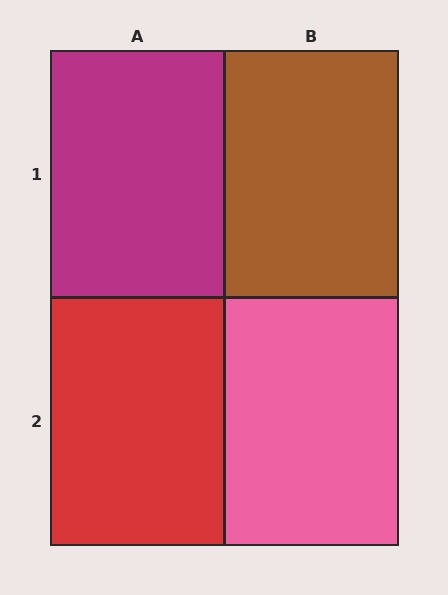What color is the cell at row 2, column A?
Red.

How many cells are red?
1 cell is red.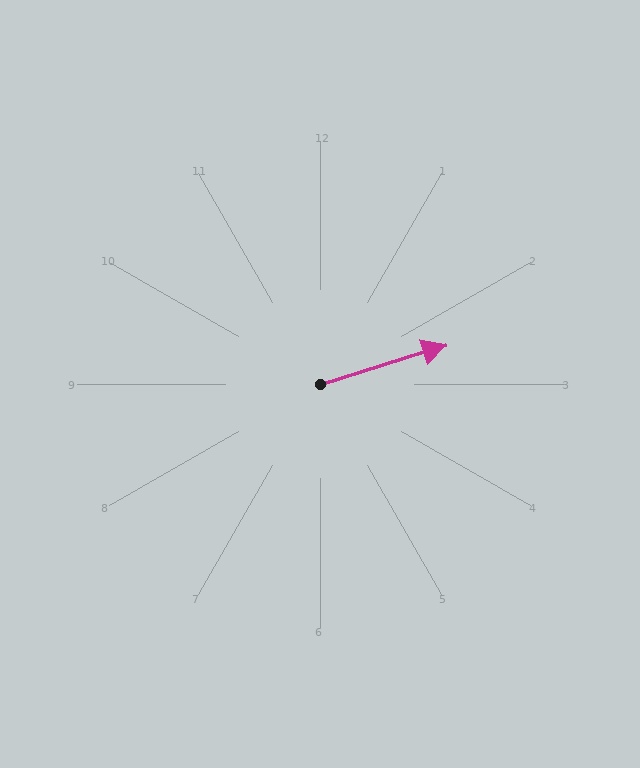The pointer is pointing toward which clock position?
Roughly 2 o'clock.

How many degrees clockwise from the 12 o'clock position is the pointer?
Approximately 73 degrees.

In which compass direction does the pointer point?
East.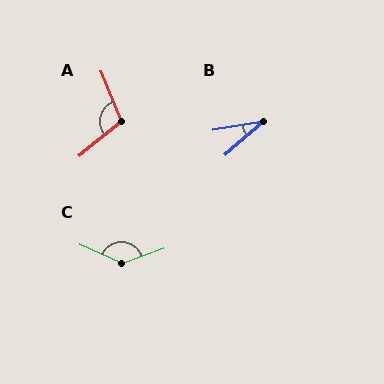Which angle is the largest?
C, at approximately 136 degrees.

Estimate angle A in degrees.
Approximately 108 degrees.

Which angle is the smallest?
B, at approximately 32 degrees.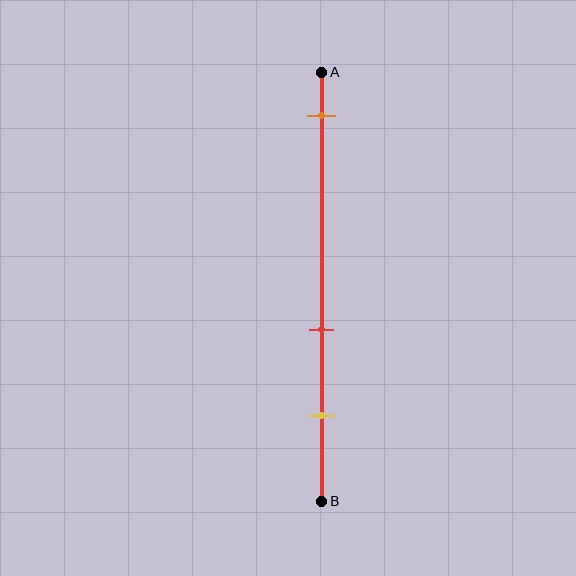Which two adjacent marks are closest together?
The red and yellow marks are the closest adjacent pair.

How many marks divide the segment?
There are 3 marks dividing the segment.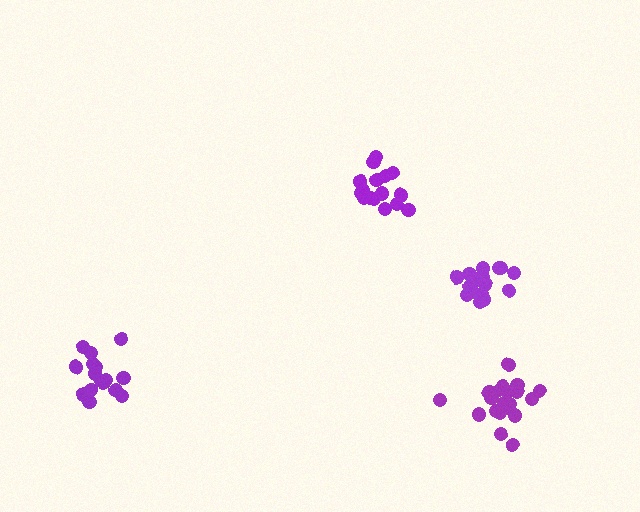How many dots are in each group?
Group 1: 20 dots, Group 2: 16 dots, Group 3: 16 dots, Group 4: 16 dots (68 total).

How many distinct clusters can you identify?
There are 4 distinct clusters.